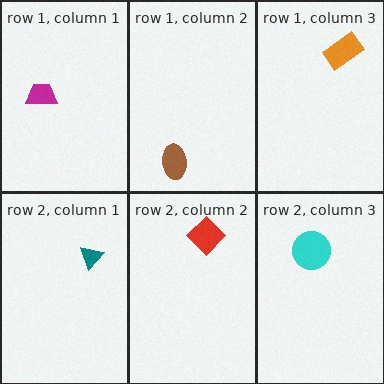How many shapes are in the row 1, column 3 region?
1.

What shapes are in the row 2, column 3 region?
The cyan circle.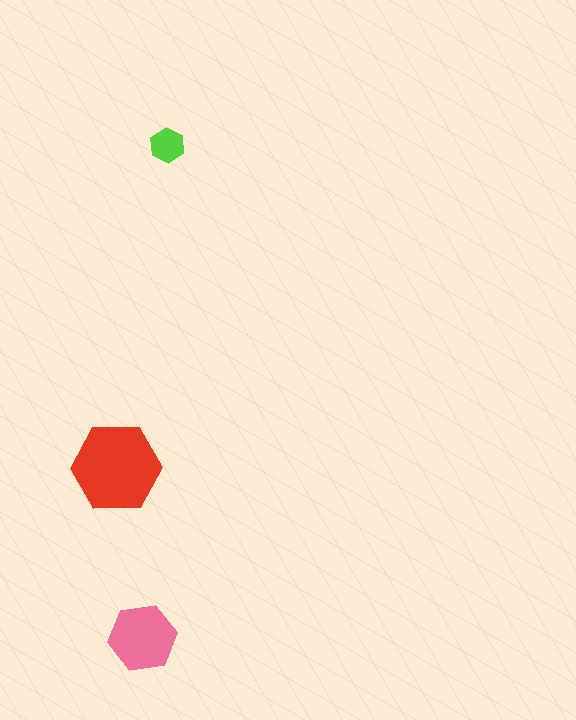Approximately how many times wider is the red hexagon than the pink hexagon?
About 1.5 times wider.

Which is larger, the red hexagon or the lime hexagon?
The red one.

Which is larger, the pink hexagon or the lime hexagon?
The pink one.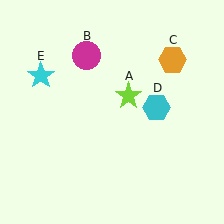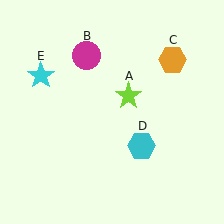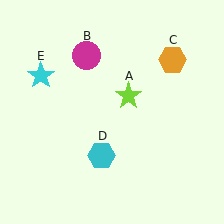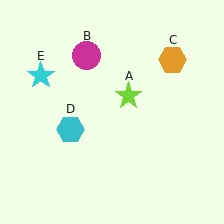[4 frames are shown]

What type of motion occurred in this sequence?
The cyan hexagon (object D) rotated clockwise around the center of the scene.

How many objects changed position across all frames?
1 object changed position: cyan hexagon (object D).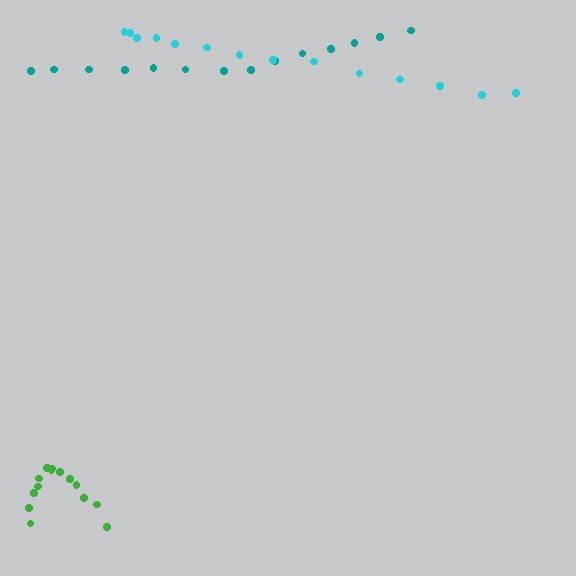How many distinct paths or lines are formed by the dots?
There are 3 distinct paths.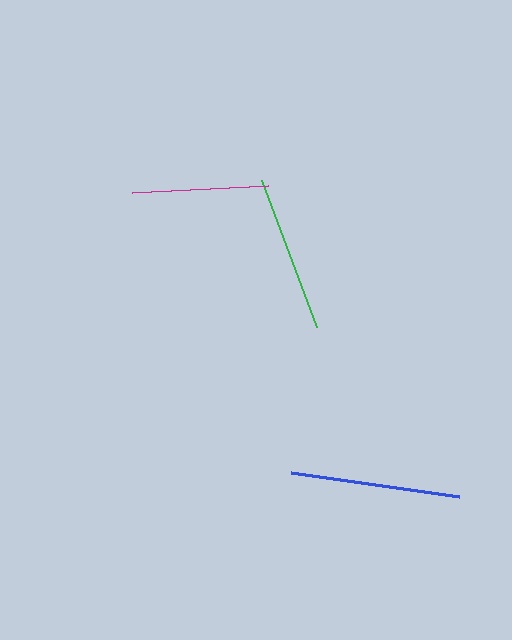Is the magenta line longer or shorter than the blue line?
The blue line is longer than the magenta line.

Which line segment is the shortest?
The magenta line is the shortest at approximately 136 pixels.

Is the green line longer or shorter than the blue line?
The blue line is longer than the green line.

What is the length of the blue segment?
The blue segment is approximately 170 pixels long.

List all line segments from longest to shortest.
From longest to shortest: blue, green, magenta.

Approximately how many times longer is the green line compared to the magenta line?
The green line is approximately 1.2 times the length of the magenta line.